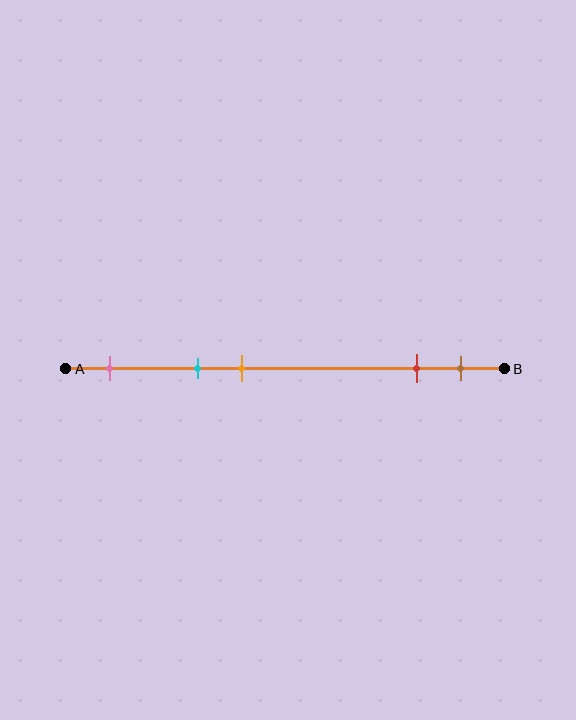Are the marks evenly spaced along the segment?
No, the marks are not evenly spaced.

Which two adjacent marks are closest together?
The red and brown marks are the closest adjacent pair.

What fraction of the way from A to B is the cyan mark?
The cyan mark is approximately 30% (0.3) of the way from A to B.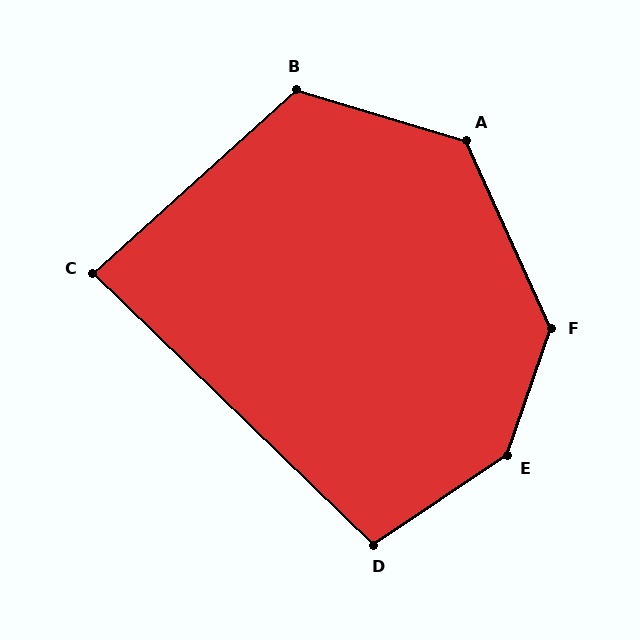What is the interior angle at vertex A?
Approximately 131 degrees (obtuse).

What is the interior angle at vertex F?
Approximately 137 degrees (obtuse).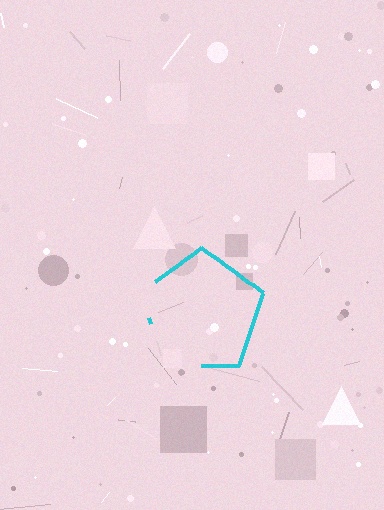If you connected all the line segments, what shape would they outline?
They would outline a pentagon.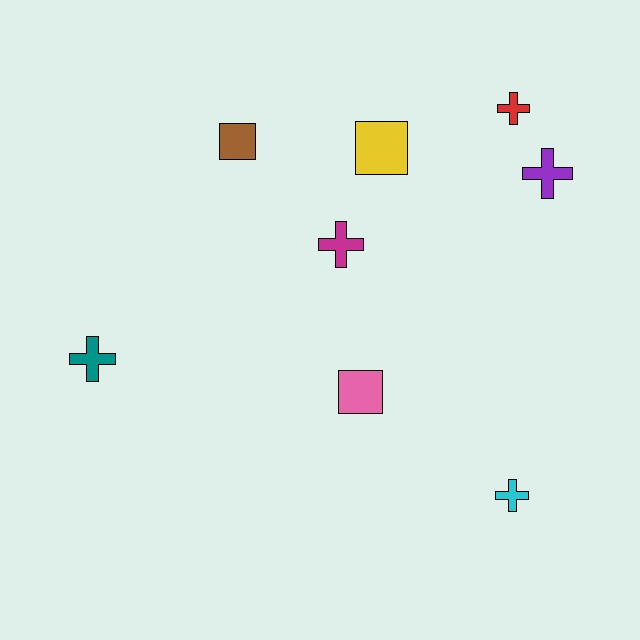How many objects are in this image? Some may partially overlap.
There are 8 objects.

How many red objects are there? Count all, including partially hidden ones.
There is 1 red object.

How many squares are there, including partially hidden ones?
There are 3 squares.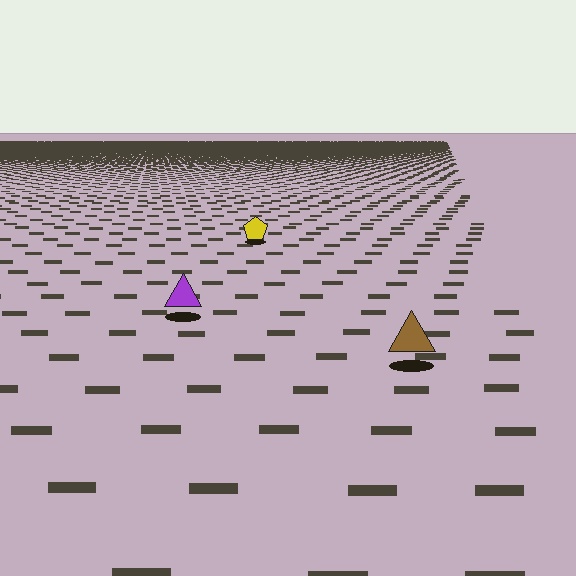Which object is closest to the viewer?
The brown triangle is closest. The texture marks near it are larger and more spread out.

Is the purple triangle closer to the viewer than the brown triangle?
No. The brown triangle is closer — you can tell from the texture gradient: the ground texture is coarser near it.